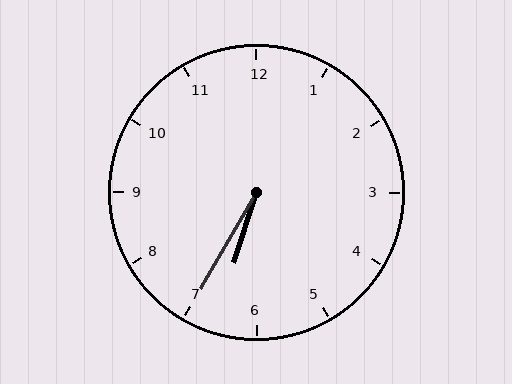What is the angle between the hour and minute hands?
Approximately 12 degrees.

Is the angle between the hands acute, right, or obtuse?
It is acute.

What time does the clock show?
6:35.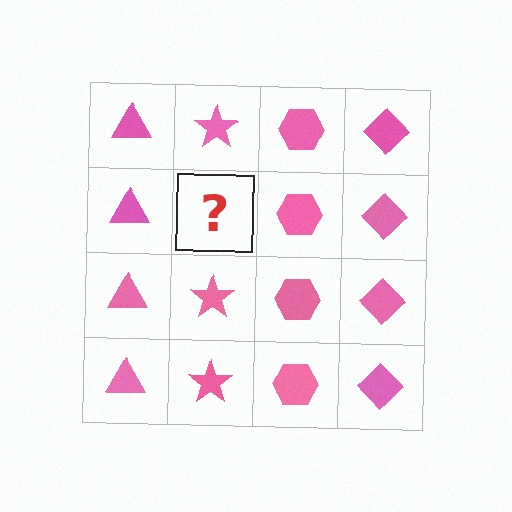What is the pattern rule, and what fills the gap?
The rule is that each column has a consistent shape. The gap should be filled with a pink star.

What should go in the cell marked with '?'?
The missing cell should contain a pink star.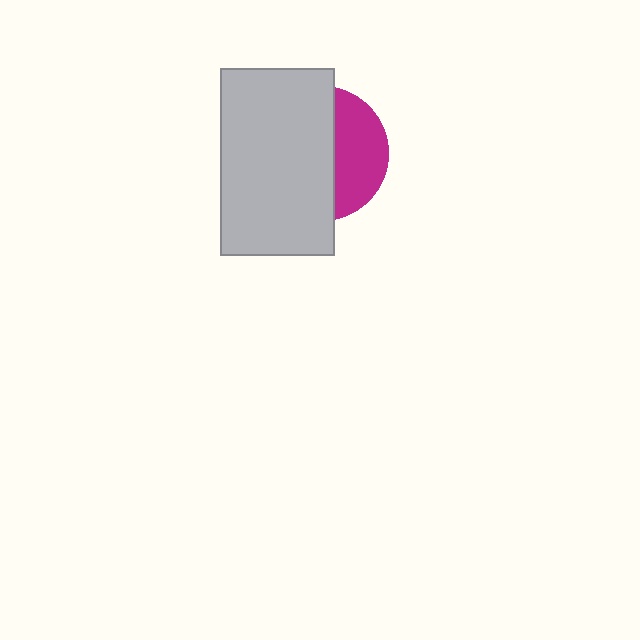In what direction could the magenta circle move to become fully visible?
The magenta circle could move right. That would shift it out from behind the light gray rectangle entirely.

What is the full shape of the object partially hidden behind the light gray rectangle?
The partially hidden object is a magenta circle.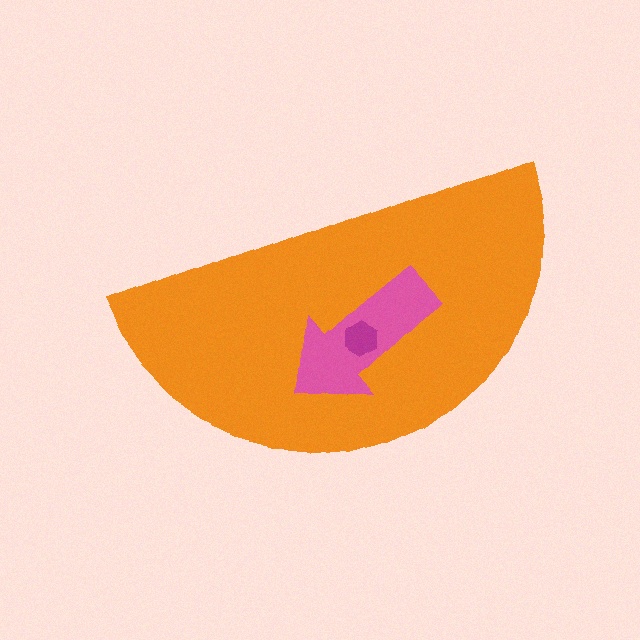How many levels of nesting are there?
3.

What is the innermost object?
The magenta hexagon.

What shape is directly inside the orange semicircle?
The pink arrow.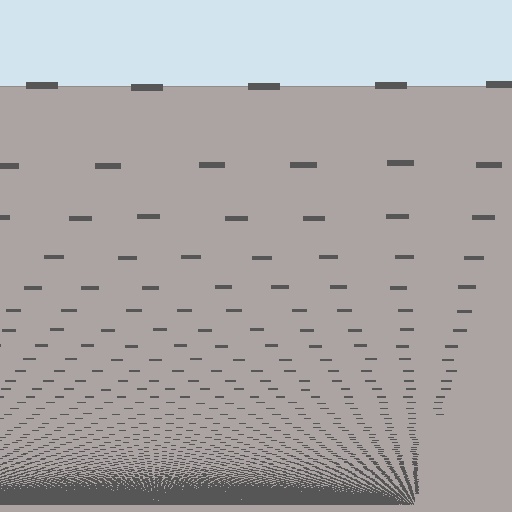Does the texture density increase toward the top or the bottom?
Density increases toward the bottom.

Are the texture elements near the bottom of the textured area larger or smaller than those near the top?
Smaller. The gradient is inverted — elements near the bottom are smaller and denser.